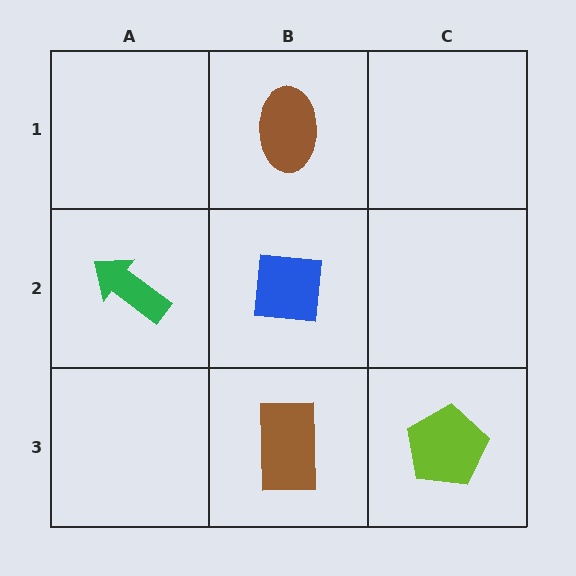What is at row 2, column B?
A blue square.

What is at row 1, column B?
A brown ellipse.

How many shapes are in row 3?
2 shapes.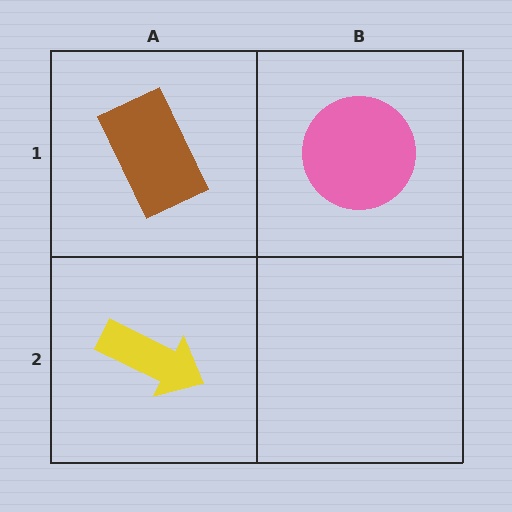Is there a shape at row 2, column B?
No, that cell is empty.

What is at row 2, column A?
A yellow arrow.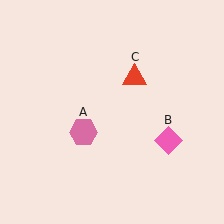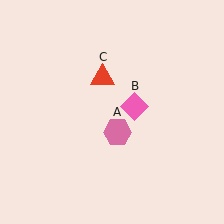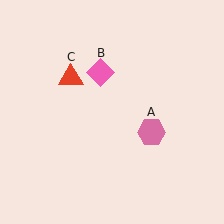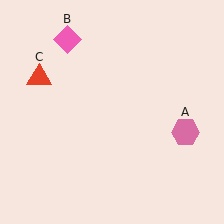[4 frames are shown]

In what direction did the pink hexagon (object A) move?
The pink hexagon (object A) moved right.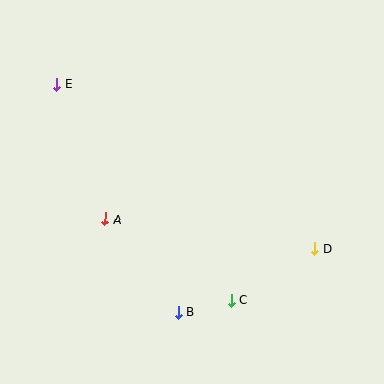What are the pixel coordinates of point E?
Point E is at (57, 84).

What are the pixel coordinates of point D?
Point D is at (315, 249).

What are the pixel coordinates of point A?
Point A is at (105, 219).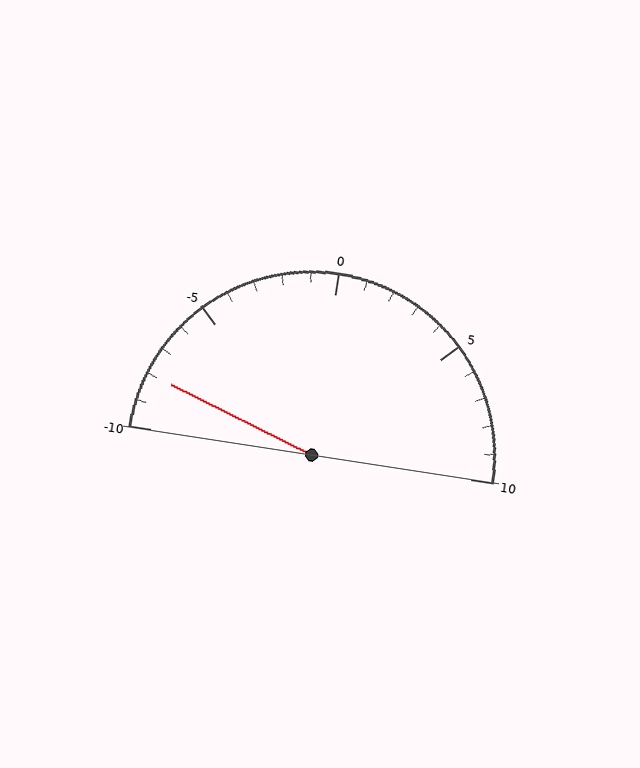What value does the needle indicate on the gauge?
The needle indicates approximately -8.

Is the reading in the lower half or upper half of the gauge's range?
The reading is in the lower half of the range (-10 to 10).